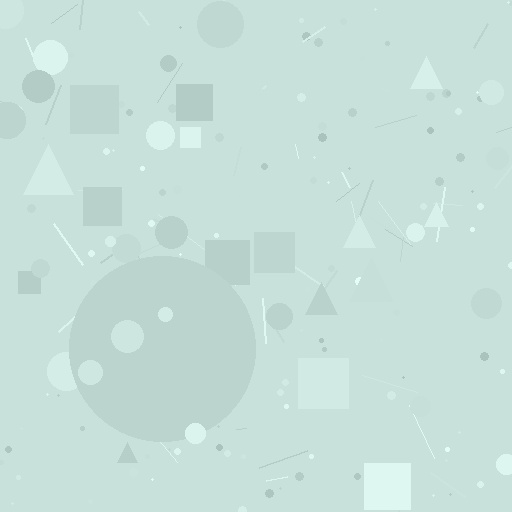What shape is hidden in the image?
A circle is hidden in the image.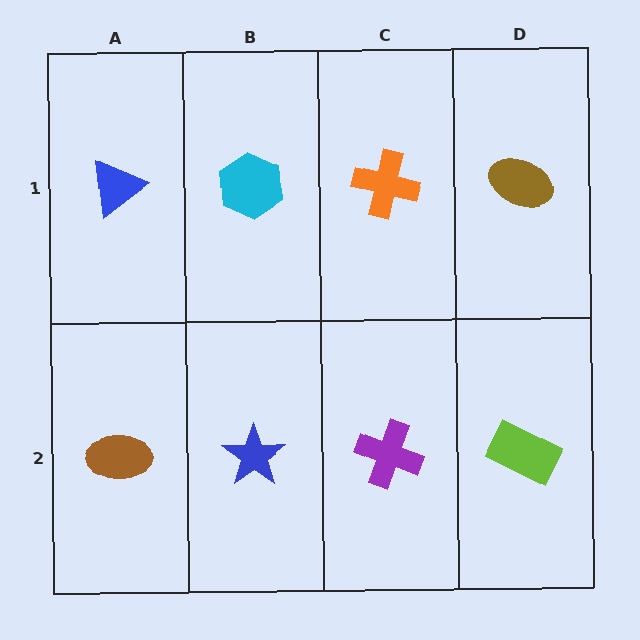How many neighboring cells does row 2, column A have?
2.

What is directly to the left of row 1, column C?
A cyan hexagon.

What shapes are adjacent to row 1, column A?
A brown ellipse (row 2, column A), a cyan hexagon (row 1, column B).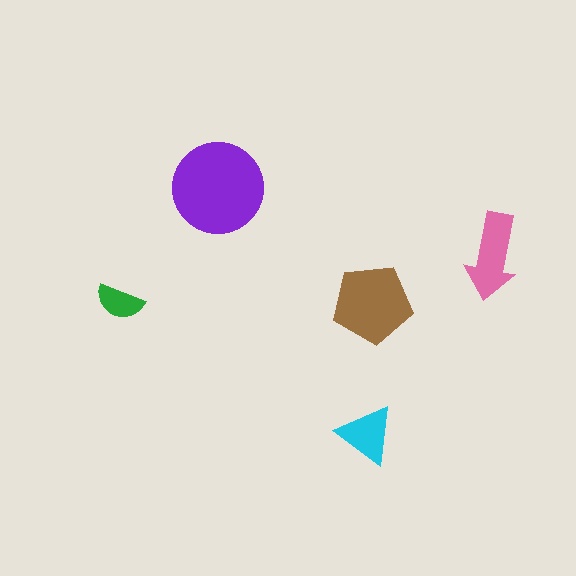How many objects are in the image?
There are 5 objects in the image.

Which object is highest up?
The purple circle is topmost.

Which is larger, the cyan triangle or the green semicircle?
The cyan triangle.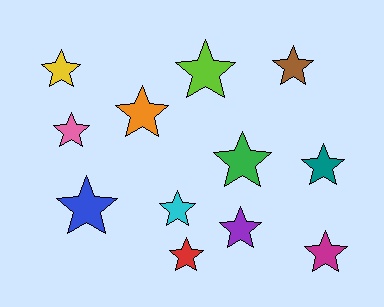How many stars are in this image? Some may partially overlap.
There are 12 stars.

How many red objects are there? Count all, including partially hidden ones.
There is 1 red object.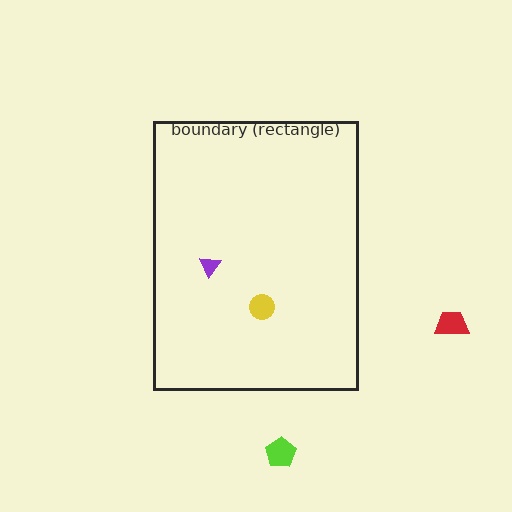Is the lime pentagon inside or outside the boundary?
Outside.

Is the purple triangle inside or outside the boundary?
Inside.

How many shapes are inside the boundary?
2 inside, 2 outside.